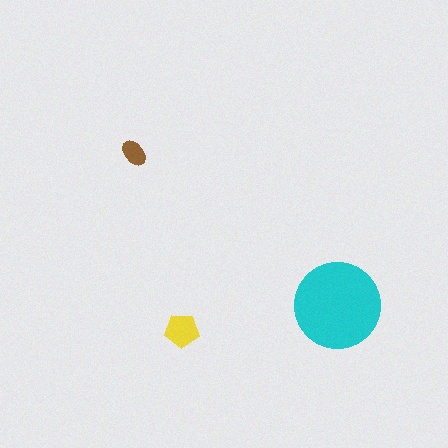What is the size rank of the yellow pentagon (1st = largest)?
2nd.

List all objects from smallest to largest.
The brown ellipse, the yellow pentagon, the cyan circle.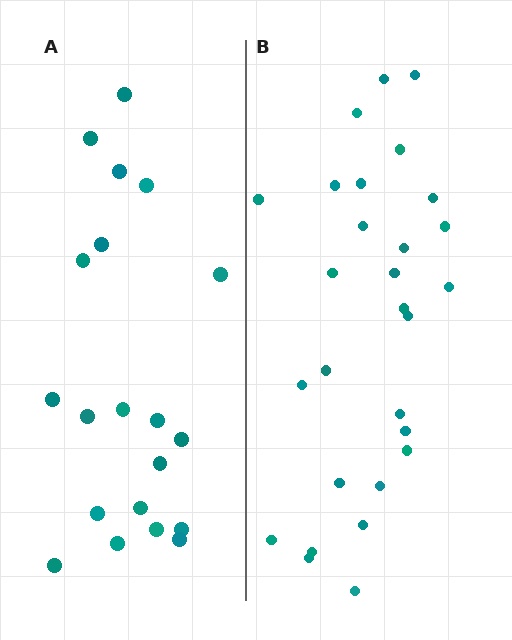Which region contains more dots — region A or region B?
Region B (the right region) has more dots.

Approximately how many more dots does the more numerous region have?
Region B has roughly 8 or so more dots than region A.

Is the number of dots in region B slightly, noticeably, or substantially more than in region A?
Region B has noticeably more, but not dramatically so. The ratio is roughly 1.4 to 1.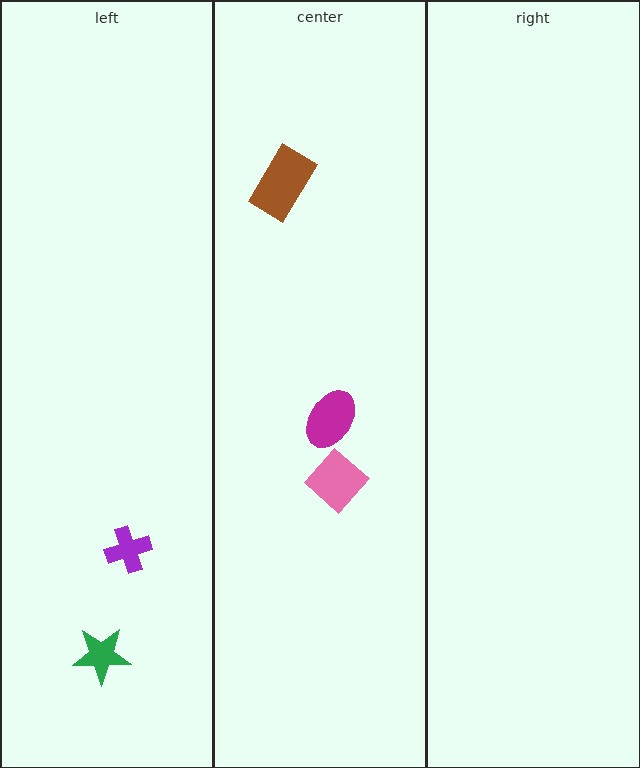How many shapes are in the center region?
3.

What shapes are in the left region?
The purple cross, the green star.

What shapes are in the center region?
The brown rectangle, the magenta ellipse, the pink diamond.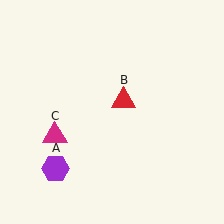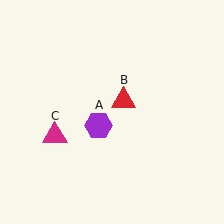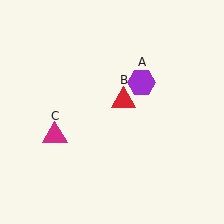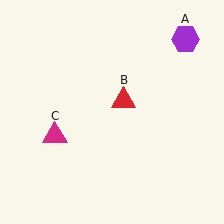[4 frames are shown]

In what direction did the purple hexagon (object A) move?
The purple hexagon (object A) moved up and to the right.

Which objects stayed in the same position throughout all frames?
Red triangle (object B) and magenta triangle (object C) remained stationary.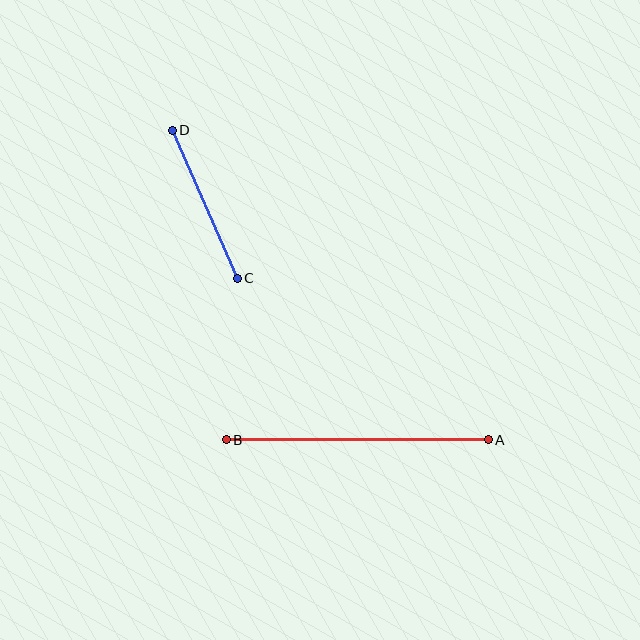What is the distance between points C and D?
The distance is approximately 161 pixels.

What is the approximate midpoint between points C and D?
The midpoint is at approximately (205, 204) pixels.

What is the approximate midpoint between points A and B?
The midpoint is at approximately (357, 440) pixels.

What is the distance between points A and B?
The distance is approximately 262 pixels.